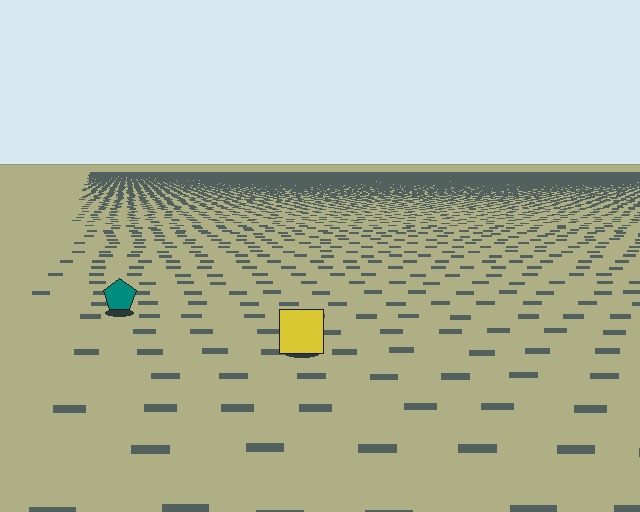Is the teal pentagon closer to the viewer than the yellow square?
No. The yellow square is closer — you can tell from the texture gradient: the ground texture is coarser near it.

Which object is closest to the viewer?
The yellow square is closest. The texture marks near it are larger and more spread out.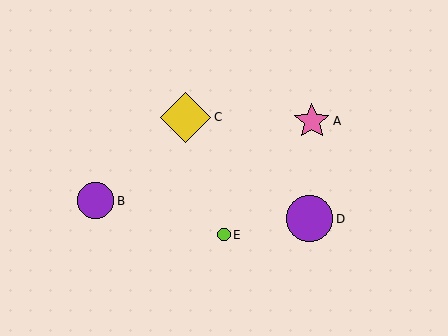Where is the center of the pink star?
The center of the pink star is at (312, 121).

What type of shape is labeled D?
Shape D is a purple circle.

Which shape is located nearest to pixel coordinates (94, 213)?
The purple circle (labeled B) at (96, 201) is nearest to that location.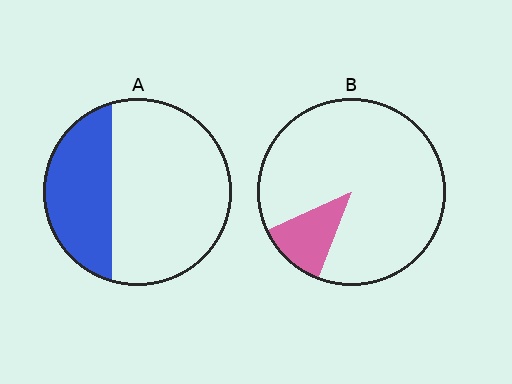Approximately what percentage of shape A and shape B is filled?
A is approximately 35% and B is approximately 10%.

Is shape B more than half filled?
No.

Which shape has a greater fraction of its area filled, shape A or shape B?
Shape A.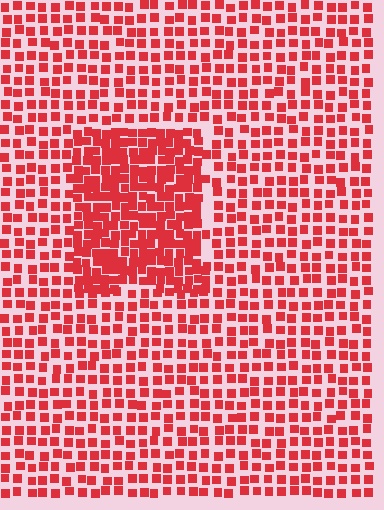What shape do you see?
I see a rectangle.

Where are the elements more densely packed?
The elements are more densely packed inside the rectangle boundary.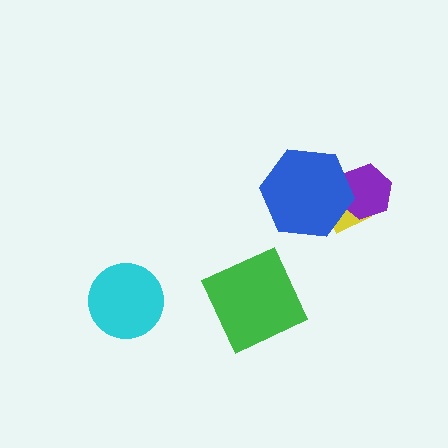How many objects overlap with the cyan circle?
0 objects overlap with the cyan circle.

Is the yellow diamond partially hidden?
Yes, it is partially covered by another shape.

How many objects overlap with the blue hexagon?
2 objects overlap with the blue hexagon.